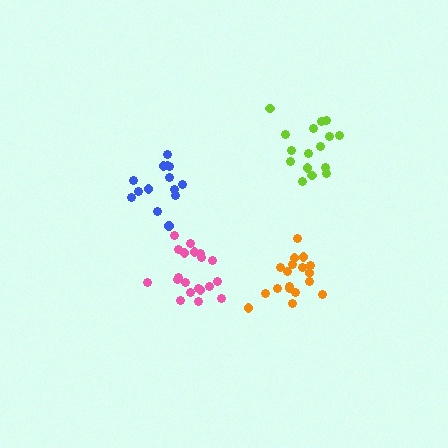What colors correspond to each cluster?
The clusters are colored: pink, blue, orange, lime.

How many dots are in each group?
Group 1: 20 dots, Group 2: 14 dots, Group 3: 18 dots, Group 4: 16 dots (68 total).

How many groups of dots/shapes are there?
There are 4 groups.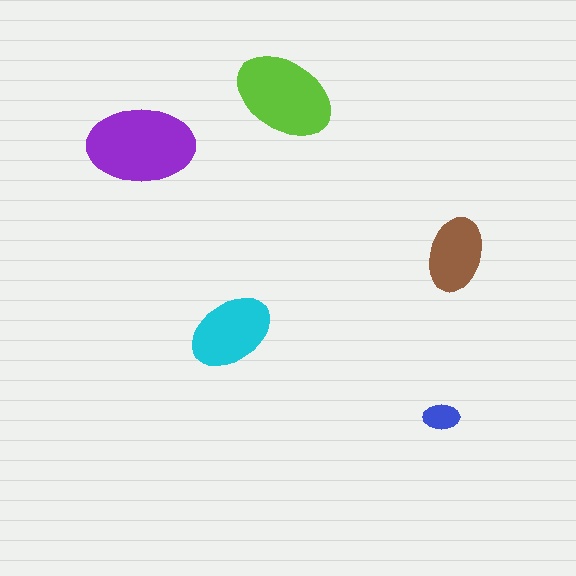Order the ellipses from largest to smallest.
the purple one, the lime one, the cyan one, the brown one, the blue one.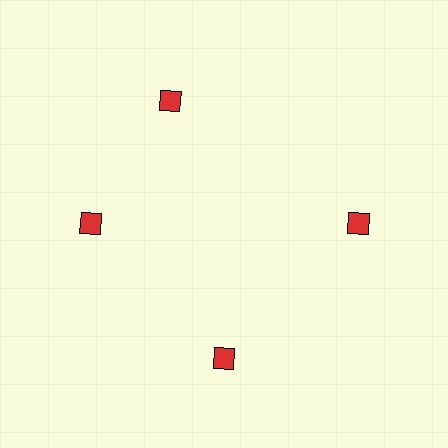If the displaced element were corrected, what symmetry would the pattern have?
It would have 4-fold rotational symmetry — the pattern would map onto itself every 90 degrees.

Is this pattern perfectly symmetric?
No. The 4 red diamonds are arranged in a ring, but one element near the 12 o'clock position is rotated out of alignment along the ring, breaking the 4-fold rotational symmetry.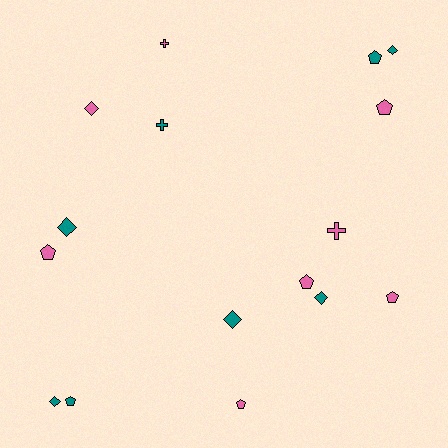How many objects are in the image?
There are 16 objects.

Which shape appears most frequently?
Pentagon, with 7 objects.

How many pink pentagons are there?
There are 5 pink pentagons.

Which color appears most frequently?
Teal, with 8 objects.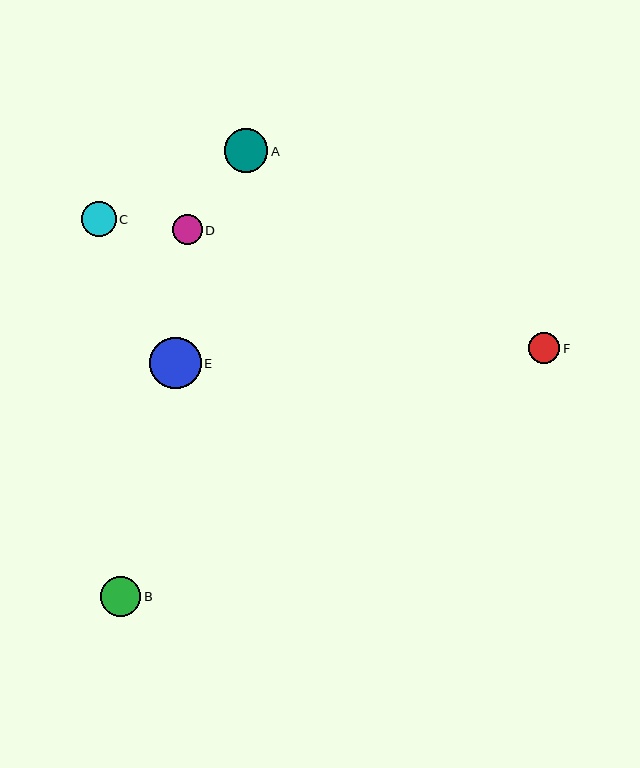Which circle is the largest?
Circle E is the largest with a size of approximately 51 pixels.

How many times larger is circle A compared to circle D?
Circle A is approximately 1.5 times the size of circle D.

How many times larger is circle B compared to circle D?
Circle B is approximately 1.3 times the size of circle D.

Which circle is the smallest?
Circle D is the smallest with a size of approximately 30 pixels.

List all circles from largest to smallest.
From largest to smallest: E, A, B, C, F, D.